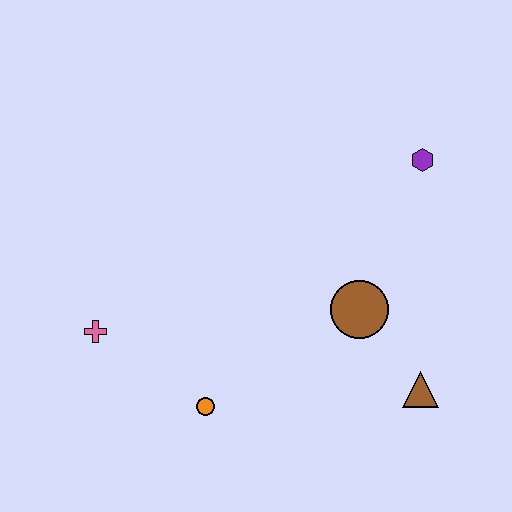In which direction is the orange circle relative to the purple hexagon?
The orange circle is below the purple hexagon.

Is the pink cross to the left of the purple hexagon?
Yes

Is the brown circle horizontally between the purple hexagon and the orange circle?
Yes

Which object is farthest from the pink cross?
The purple hexagon is farthest from the pink cross.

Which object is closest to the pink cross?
The orange circle is closest to the pink cross.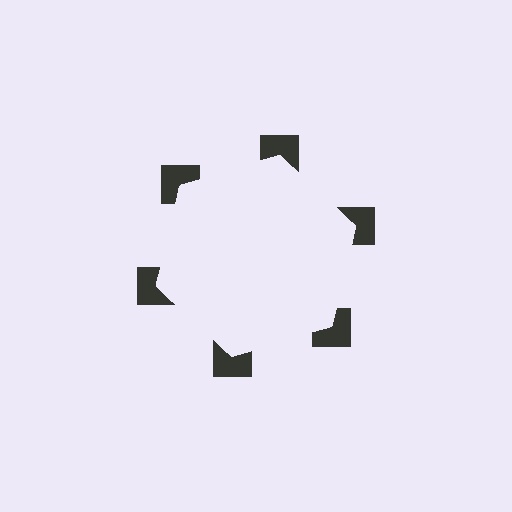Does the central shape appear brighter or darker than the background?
It typically appears slightly brighter than the background, even though no actual brightness change is drawn.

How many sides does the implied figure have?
6 sides.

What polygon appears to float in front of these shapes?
An illusory hexagon — its edges are inferred from the aligned wedge cuts in the notched squares, not physically drawn.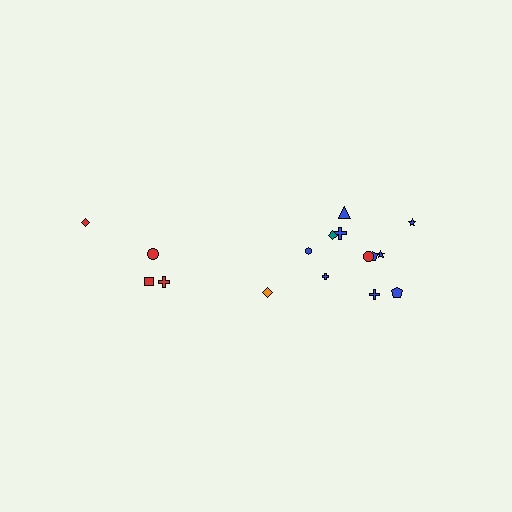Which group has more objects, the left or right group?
The right group.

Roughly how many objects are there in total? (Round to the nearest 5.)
Roughly 15 objects in total.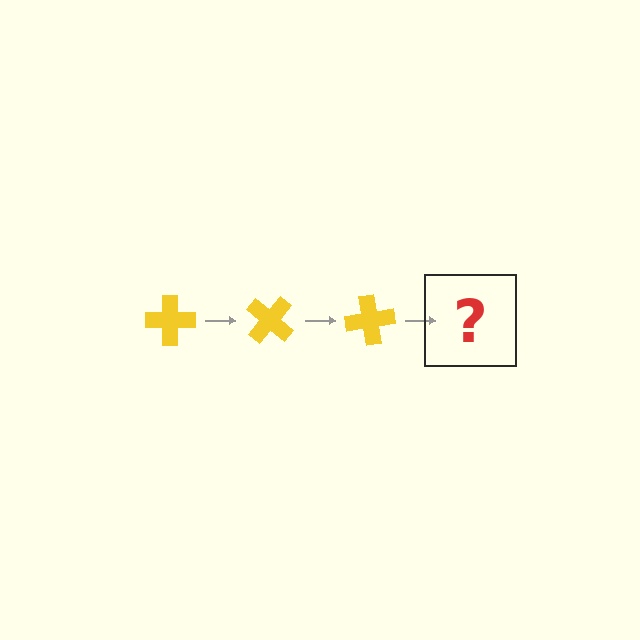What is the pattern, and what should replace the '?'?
The pattern is that the cross rotates 40 degrees each step. The '?' should be a yellow cross rotated 120 degrees.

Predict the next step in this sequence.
The next step is a yellow cross rotated 120 degrees.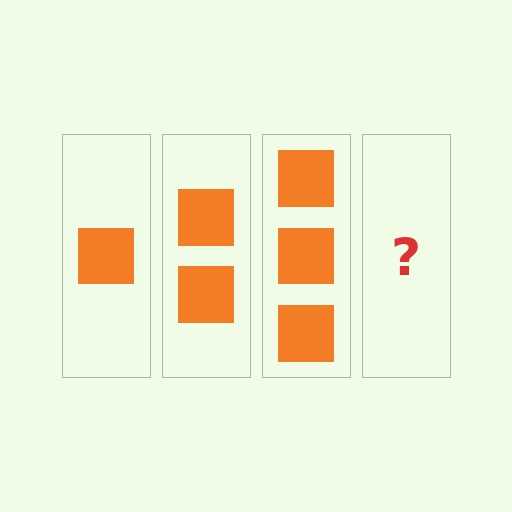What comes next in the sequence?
The next element should be 4 squares.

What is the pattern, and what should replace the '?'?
The pattern is that each step adds one more square. The '?' should be 4 squares.